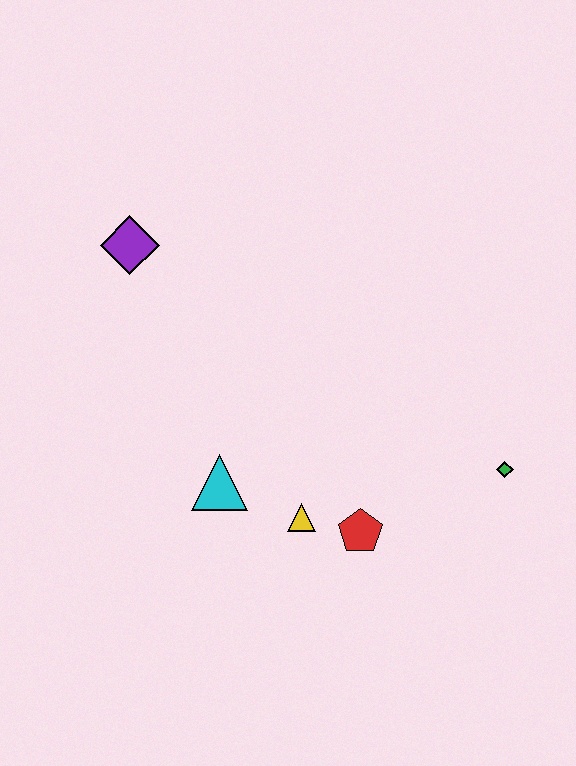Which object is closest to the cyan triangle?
The yellow triangle is closest to the cyan triangle.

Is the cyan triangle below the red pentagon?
No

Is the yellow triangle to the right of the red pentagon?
No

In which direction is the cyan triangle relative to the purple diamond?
The cyan triangle is below the purple diamond.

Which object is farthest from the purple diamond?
The green diamond is farthest from the purple diamond.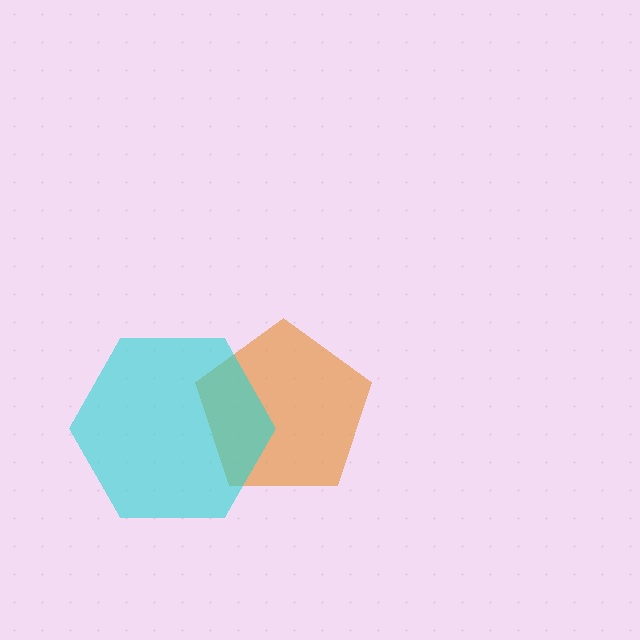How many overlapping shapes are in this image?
There are 2 overlapping shapes in the image.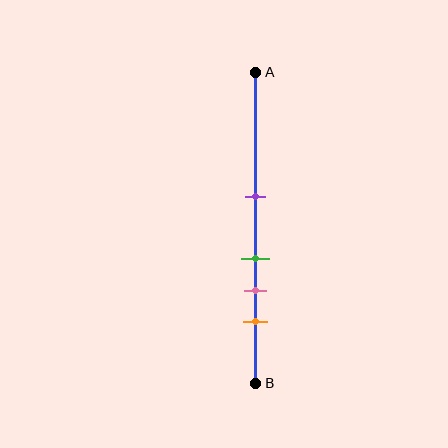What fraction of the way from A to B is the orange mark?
The orange mark is approximately 80% (0.8) of the way from A to B.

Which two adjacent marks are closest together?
The green and pink marks are the closest adjacent pair.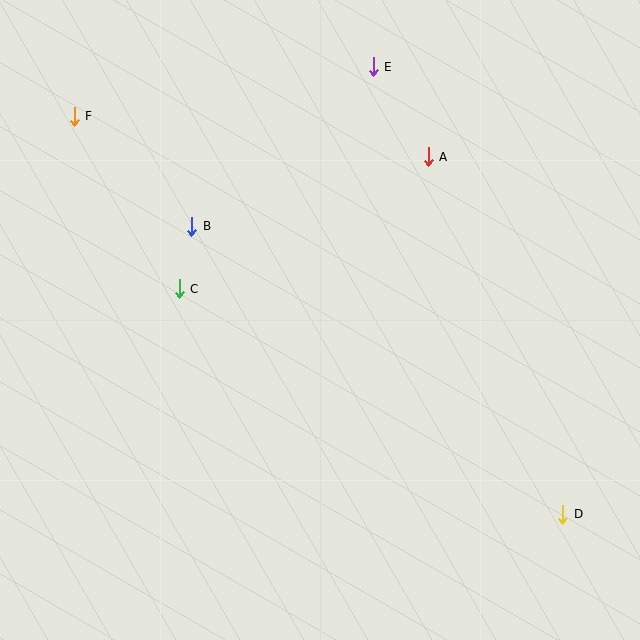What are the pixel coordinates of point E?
Point E is at (373, 67).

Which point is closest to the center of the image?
Point C at (179, 289) is closest to the center.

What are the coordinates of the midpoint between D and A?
The midpoint between D and A is at (495, 336).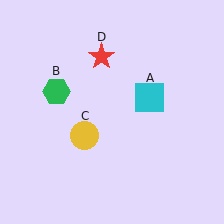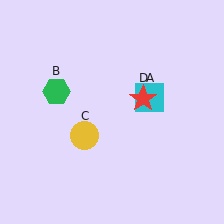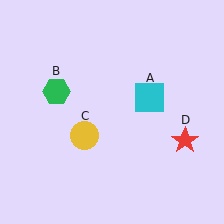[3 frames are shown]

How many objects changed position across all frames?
1 object changed position: red star (object D).